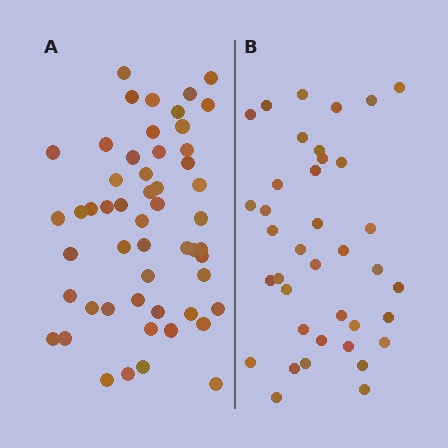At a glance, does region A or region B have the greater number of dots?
Region A (the left region) has more dots.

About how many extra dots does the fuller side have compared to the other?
Region A has approximately 15 more dots than region B.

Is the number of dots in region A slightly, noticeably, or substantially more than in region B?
Region A has noticeably more, but not dramatically so. The ratio is roughly 1.4 to 1.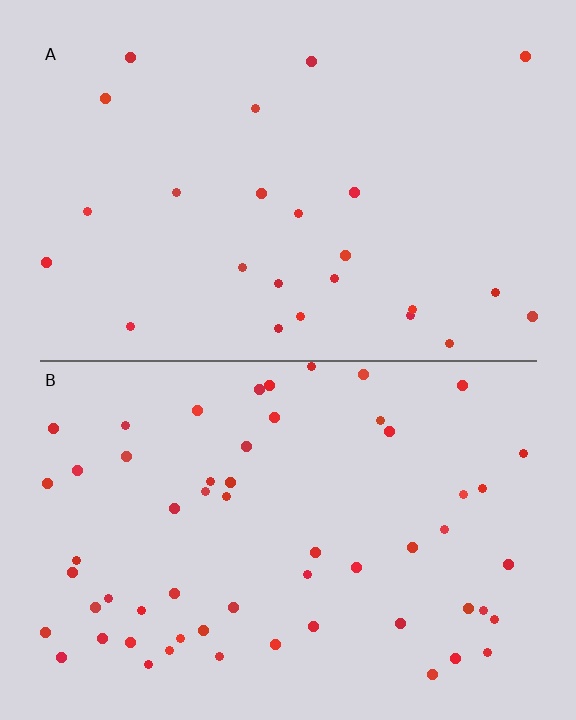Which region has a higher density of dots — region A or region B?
B (the bottom).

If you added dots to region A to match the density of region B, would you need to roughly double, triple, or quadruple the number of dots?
Approximately double.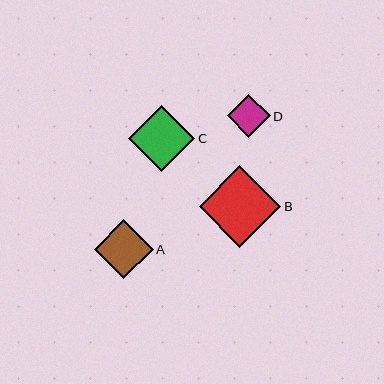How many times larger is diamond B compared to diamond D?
Diamond B is approximately 1.9 times the size of diamond D.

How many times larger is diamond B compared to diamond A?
Diamond B is approximately 1.4 times the size of diamond A.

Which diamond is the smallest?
Diamond D is the smallest with a size of approximately 43 pixels.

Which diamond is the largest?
Diamond B is the largest with a size of approximately 81 pixels.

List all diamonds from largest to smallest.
From largest to smallest: B, C, A, D.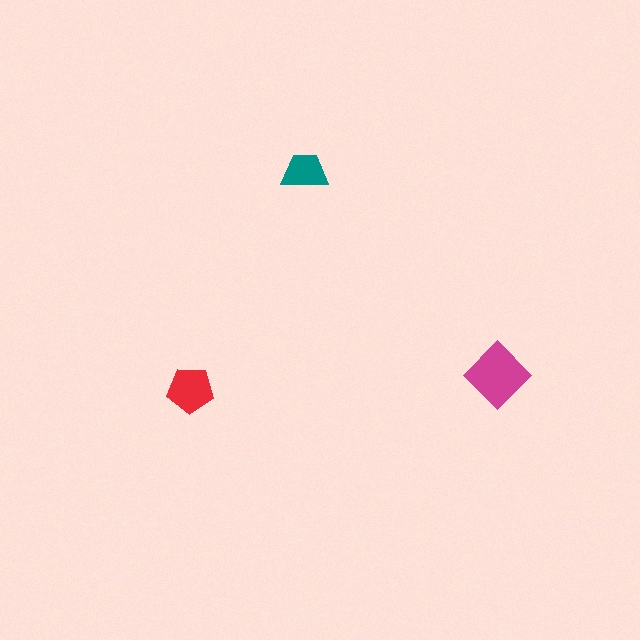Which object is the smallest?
The teal trapezoid.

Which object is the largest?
The magenta diamond.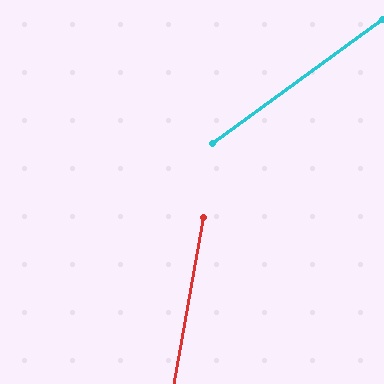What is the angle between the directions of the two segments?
Approximately 44 degrees.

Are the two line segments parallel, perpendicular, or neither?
Neither parallel nor perpendicular — they differ by about 44°.